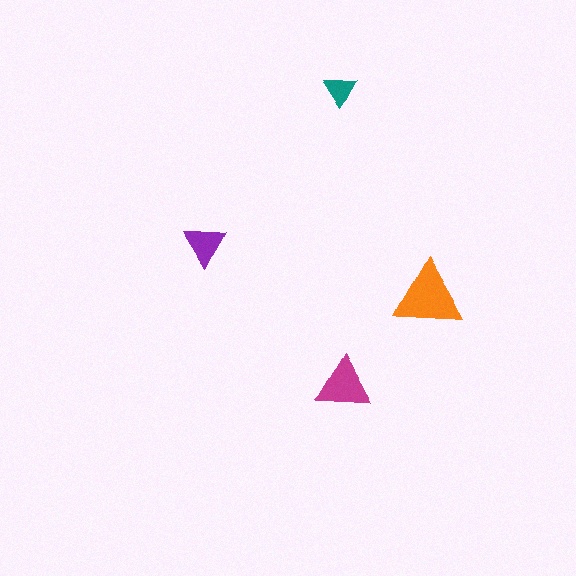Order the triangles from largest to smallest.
the orange one, the magenta one, the purple one, the teal one.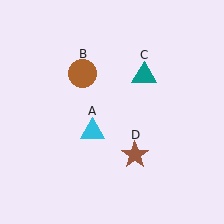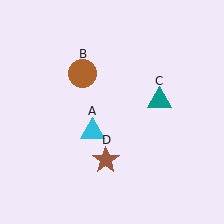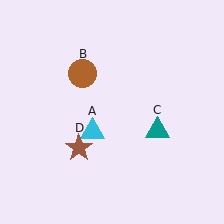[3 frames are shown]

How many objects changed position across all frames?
2 objects changed position: teal triangle (object C), brown star (object D).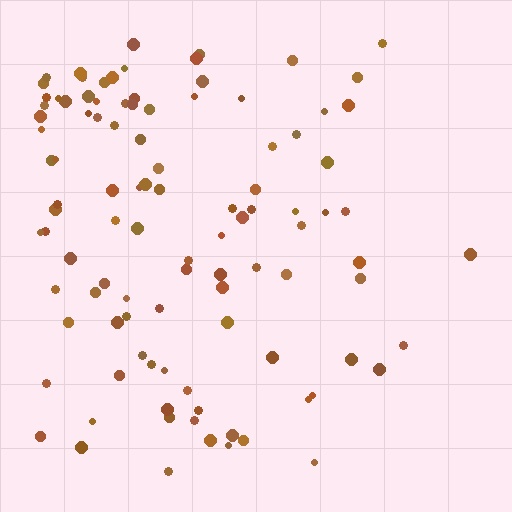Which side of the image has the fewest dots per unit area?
The right.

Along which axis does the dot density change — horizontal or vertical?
Horizontal.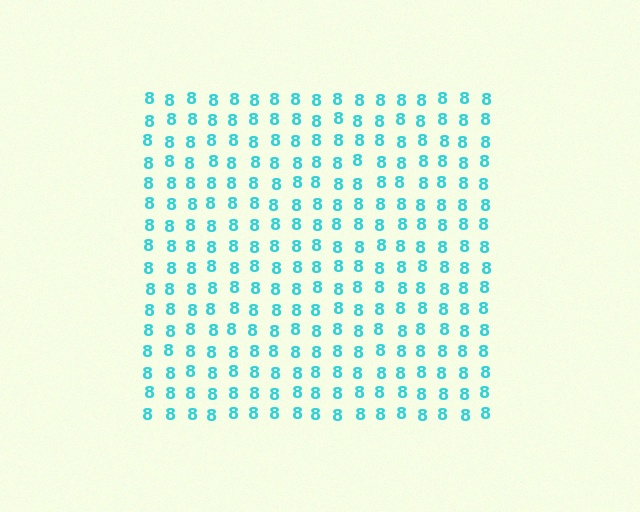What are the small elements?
The small elements are digit 8's.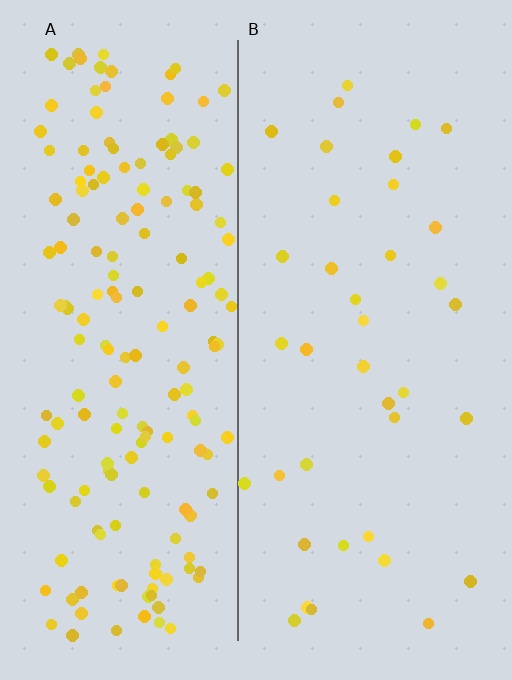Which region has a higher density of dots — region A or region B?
A (the left).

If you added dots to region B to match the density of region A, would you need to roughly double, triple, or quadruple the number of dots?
Approximately quadruple.